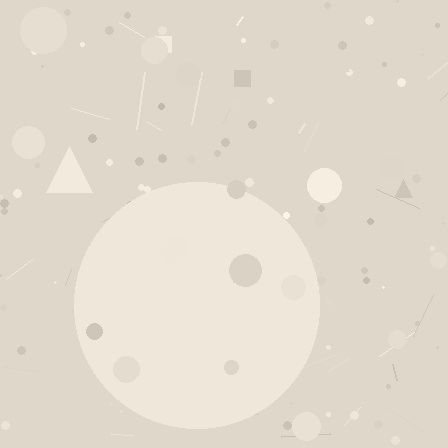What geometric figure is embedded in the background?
A circle is embedded in the background.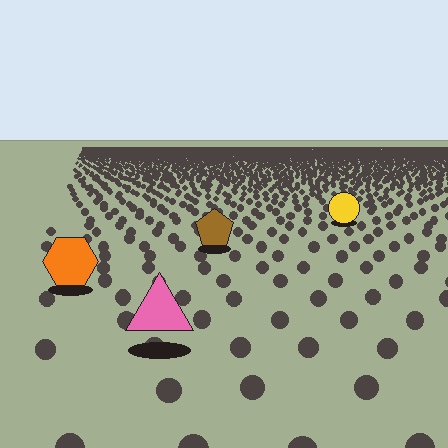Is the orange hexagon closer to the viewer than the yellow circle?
Yes. The orange hexagon is closer — you can tell from the texture gradient: the ground texture is coarser near it.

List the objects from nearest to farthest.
From nearest to farthest: the pink triangle, the orange hexagon, the brown pentagon, the yellow circle.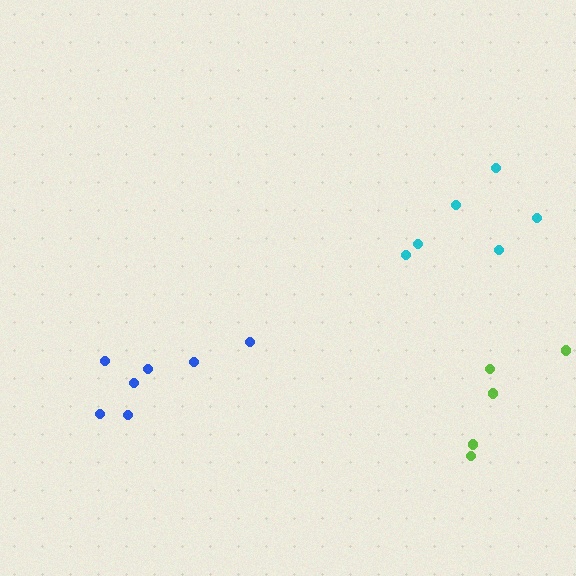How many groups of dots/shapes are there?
There are 3 groups.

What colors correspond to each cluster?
The clusters are colored: cyan, blue, lime.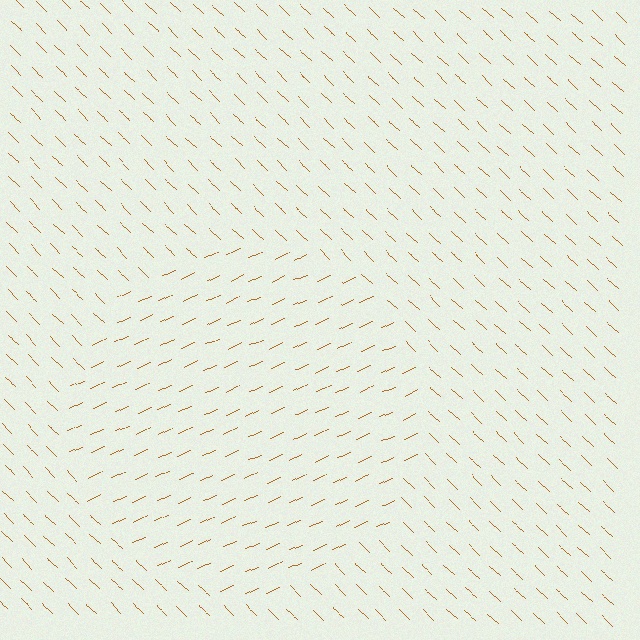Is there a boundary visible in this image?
Yes, there is a texture boundary formed by a change in line orientation.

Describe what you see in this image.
The image is filled with small brown line segments. A circle region in the image has lines oriented differently from the surrounding lines, creating a visible texture boundary.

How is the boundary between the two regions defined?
The boundary is defined purely by a change in line orientation (approximately 67 degrees difference). All lines are the same color and thickness.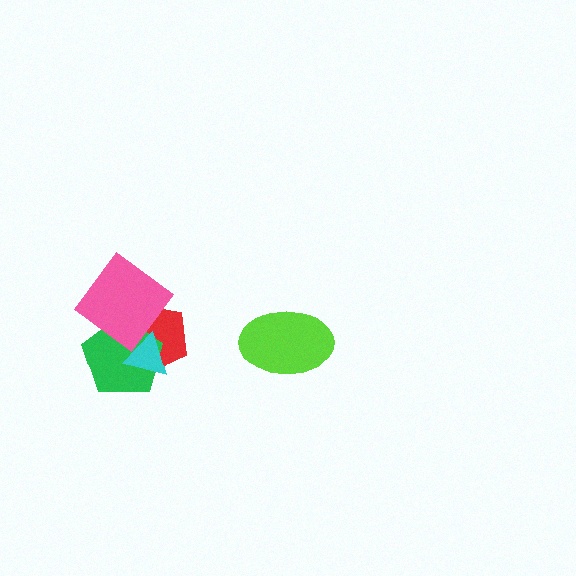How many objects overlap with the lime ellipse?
0 objects overlap with the lime ellipse.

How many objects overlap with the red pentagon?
3 objects overlap with the red pentagon.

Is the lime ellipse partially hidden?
No, no other shape covers it.